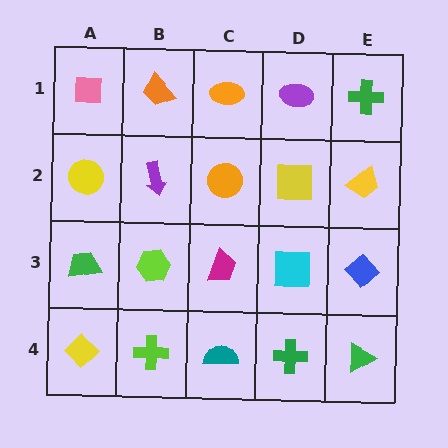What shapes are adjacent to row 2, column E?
A green cross (row 1, column E), a blue diamond (row 3, column E), a yellow square (row 2, column D).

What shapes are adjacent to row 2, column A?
A pink square (row 1, column A), a green trapezoid (row 3, column A), a purple arrow (row 2, column B).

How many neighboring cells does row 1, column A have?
2.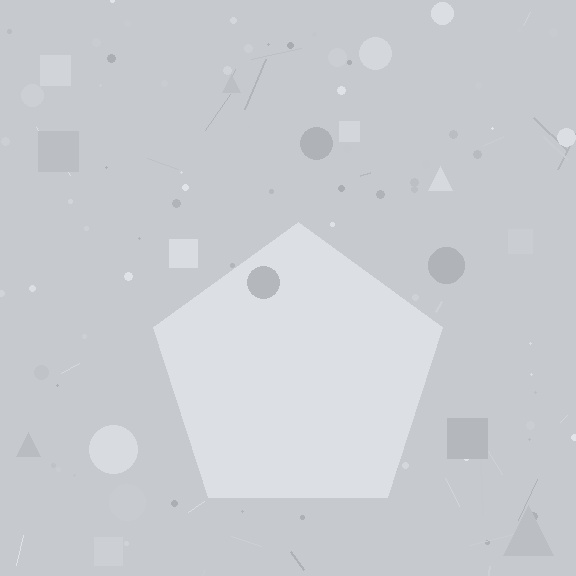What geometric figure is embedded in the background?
A pentagon is embedded in the background.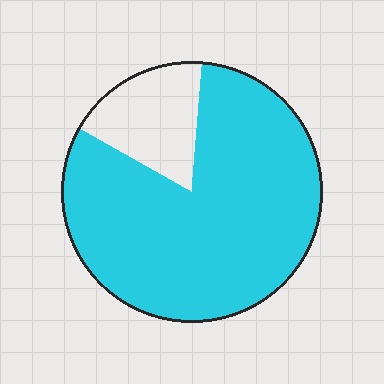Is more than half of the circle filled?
Yes.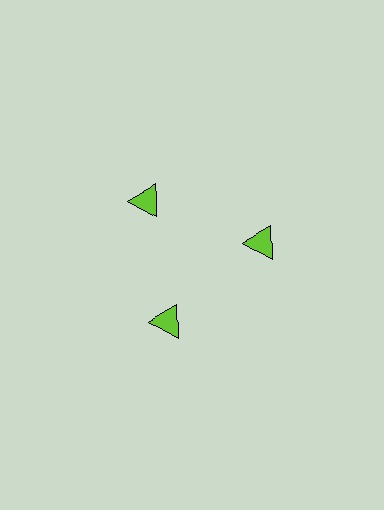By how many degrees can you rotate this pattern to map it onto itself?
The pattern maps onto itself every 120 degrees of rotation.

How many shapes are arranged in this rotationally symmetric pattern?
There are 3 shapes, arranged in 3 groups of 1.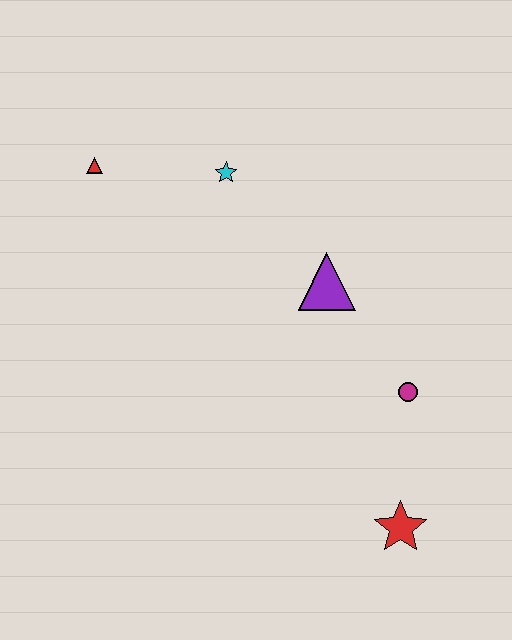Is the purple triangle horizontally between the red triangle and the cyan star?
No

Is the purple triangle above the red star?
Yes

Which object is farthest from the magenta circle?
The red triangle is farthest from the magenta circle.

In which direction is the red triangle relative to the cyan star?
The red triangle is to the left of the cyan star.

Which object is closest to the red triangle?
The cyan star is closest to the red triangle.